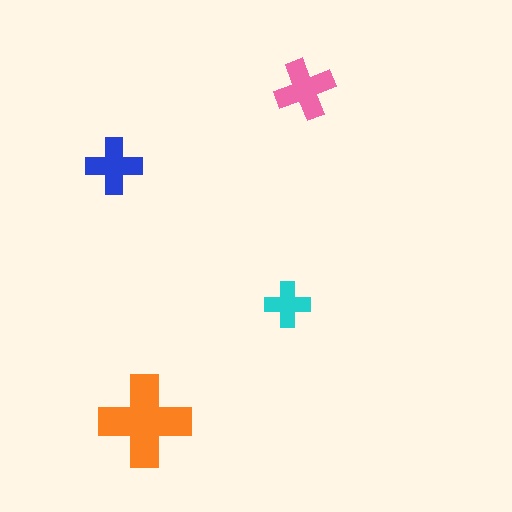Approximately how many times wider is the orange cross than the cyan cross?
About 2 times wider.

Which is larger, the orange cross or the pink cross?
The orange one.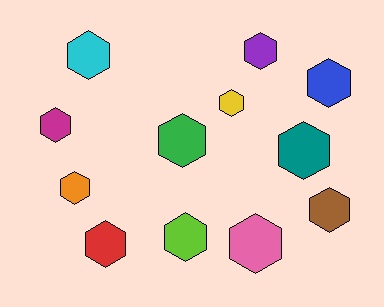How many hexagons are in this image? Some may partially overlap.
There are 12 hexagons.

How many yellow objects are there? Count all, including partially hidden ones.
There is 1 yellow object.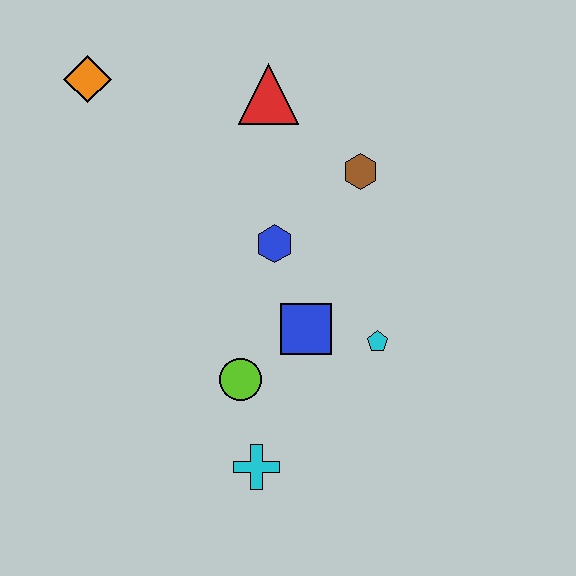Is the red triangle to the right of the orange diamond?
Yes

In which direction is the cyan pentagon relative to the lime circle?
The cyan pentagon is to the right of the lime circle.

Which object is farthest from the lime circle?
The orange diamond is farthest from the lime circle.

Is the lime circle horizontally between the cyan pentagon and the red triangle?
No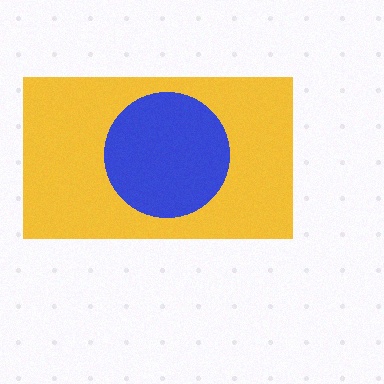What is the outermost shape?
The yellow rectangle.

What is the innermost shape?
The blue circle.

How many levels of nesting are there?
2.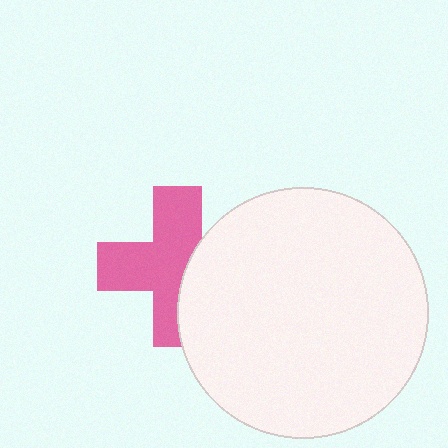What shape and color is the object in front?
The object in front is a white circle.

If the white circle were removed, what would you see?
You would see the complete pink cross.